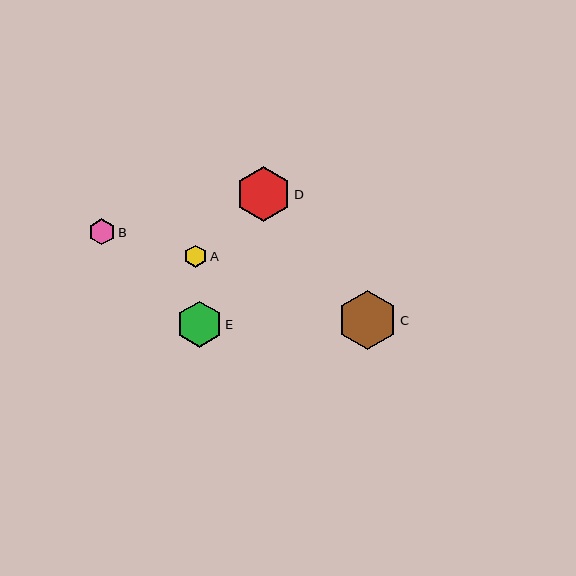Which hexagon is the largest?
Hexagon C is the largest with a size of approximately 60 pixels.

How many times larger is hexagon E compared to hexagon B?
Hexagon E is approximately 1.8 times the size of hexagon B.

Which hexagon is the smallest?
Hexagon A is the smallest with a size of approximately 22 pixels.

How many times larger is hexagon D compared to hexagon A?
Hexagon D is approximately 2.5 times the size of hexagon A.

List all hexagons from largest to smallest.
From largest to smallest: C, D, E, B, A.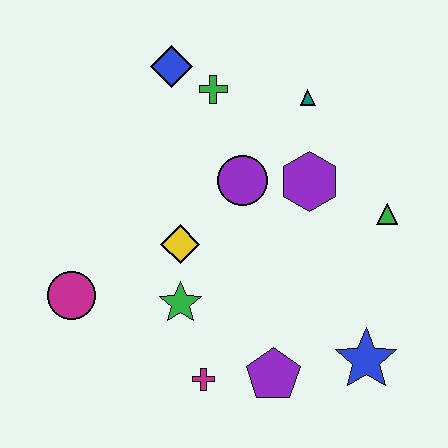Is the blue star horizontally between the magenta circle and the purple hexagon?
No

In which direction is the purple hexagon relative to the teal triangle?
The purple hexagon is below the teal triangle.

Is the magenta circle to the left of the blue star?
Yes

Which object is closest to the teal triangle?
The purple hexagon is closest to the teal triangle.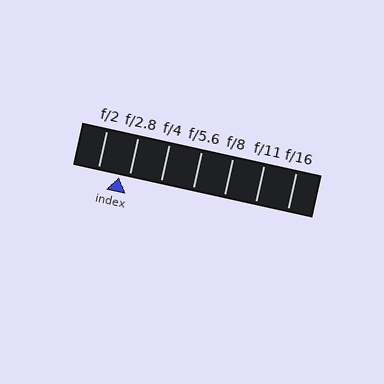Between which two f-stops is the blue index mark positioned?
The index mark is between f/2 and f/2.8.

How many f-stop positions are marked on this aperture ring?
There are 7 f-stop positions marked.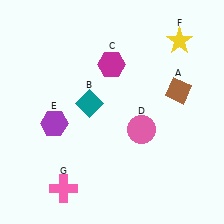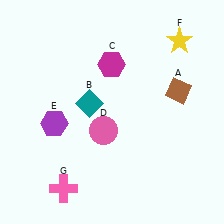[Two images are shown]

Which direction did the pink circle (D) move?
The pink circle (D) moved left.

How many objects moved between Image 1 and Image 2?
1 object moved between the two images.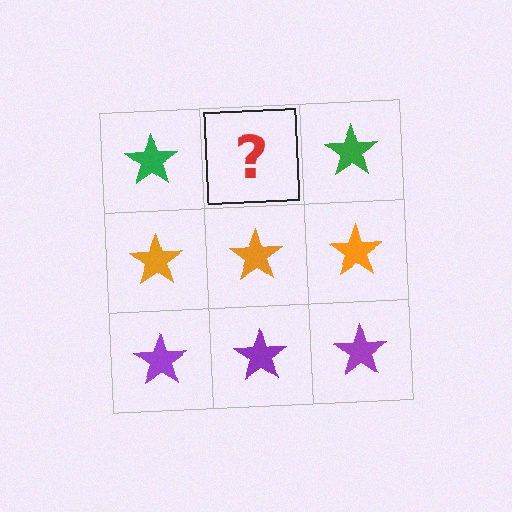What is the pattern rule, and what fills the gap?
The rule is that each row has a consistent color. The gap should be filled with a green star.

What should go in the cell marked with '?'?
The missing cell should contain a green star.